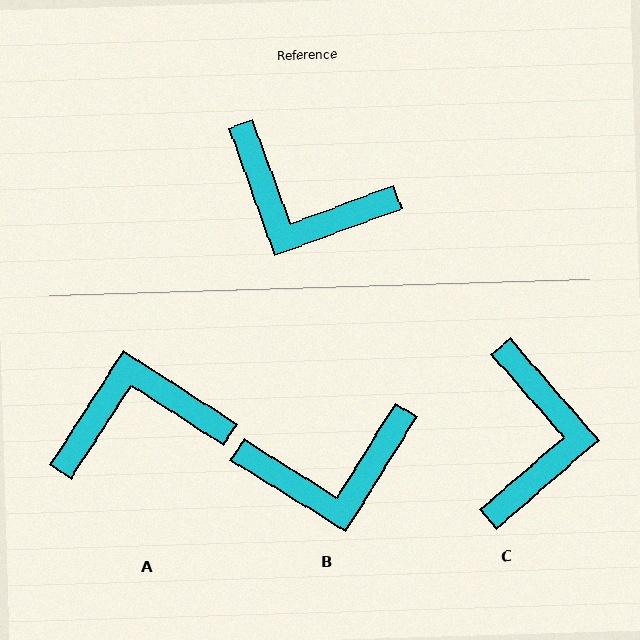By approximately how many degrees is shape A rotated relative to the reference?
Approximately 143 degrees clockwise.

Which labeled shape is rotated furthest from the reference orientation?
A, about 143 degrees away.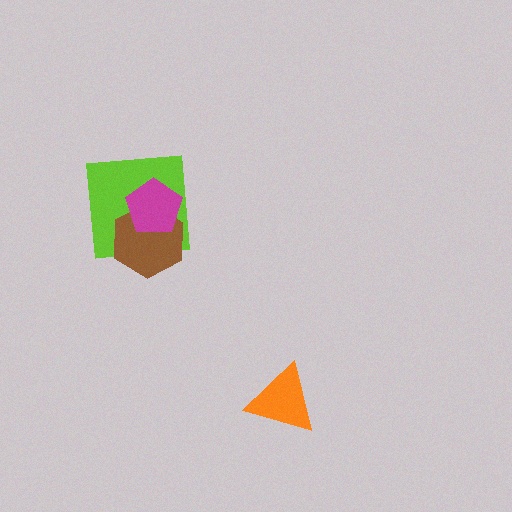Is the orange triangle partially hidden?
No, no other shape covers it.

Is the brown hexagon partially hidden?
Yes, it is partially covered by another shape.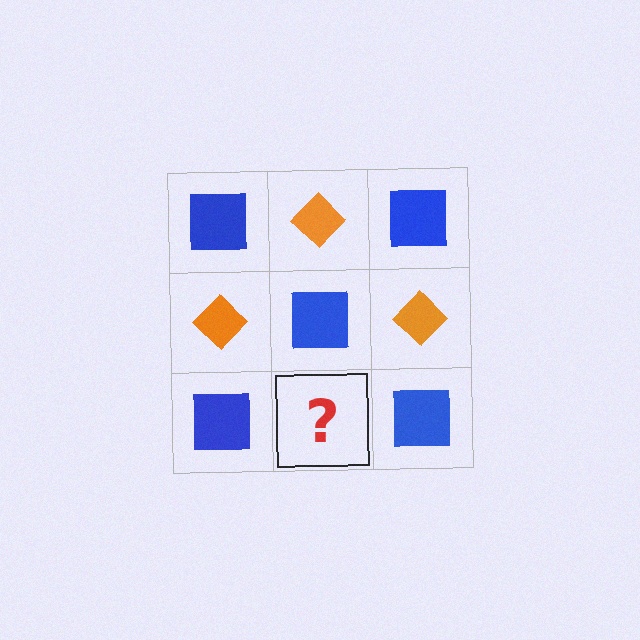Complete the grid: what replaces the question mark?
The question mark should be replaced with an orange diamond.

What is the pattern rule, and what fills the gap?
The rule is that it alternates blue square and orange diamond in a checkerboard pattern. The gap should be filled with an orange diamond.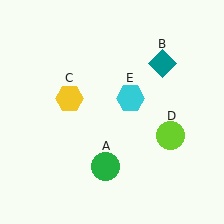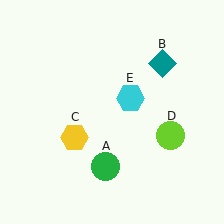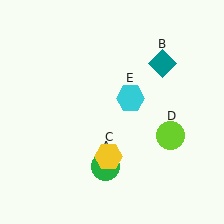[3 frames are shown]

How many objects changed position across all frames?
1 object changed position: yellow hexagon (object C).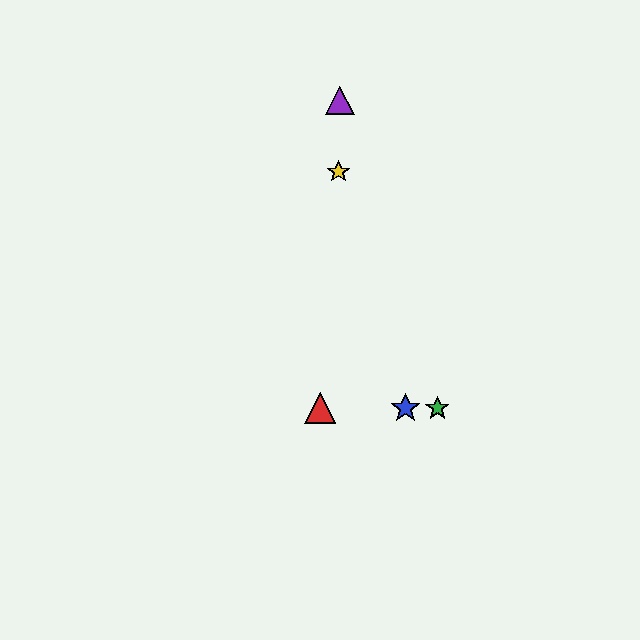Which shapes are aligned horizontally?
The red triangle, the blue star, the green star are aligned horizontally.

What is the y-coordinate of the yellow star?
The yellow star is at y≈172.